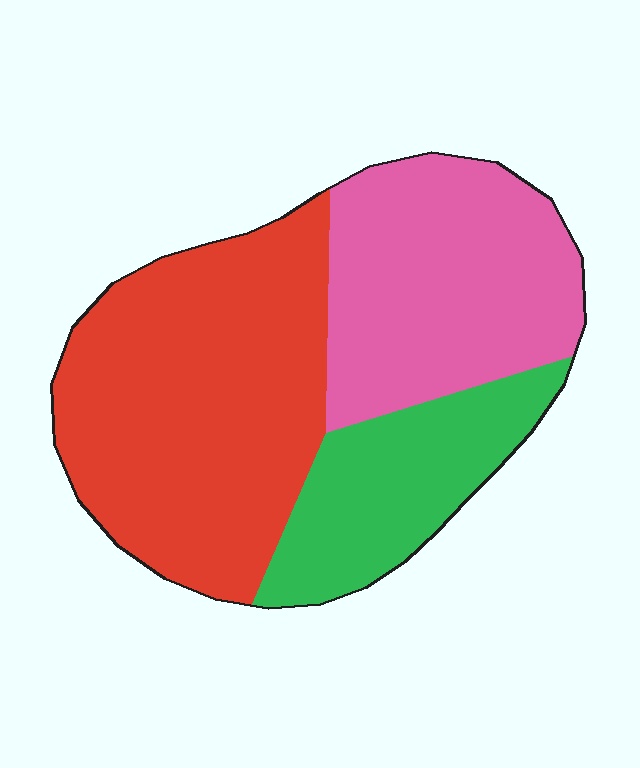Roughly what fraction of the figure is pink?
Pink covers 33% of the figure.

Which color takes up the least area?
Green, at roughly 20%.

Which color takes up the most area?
Red, at roughly 45%.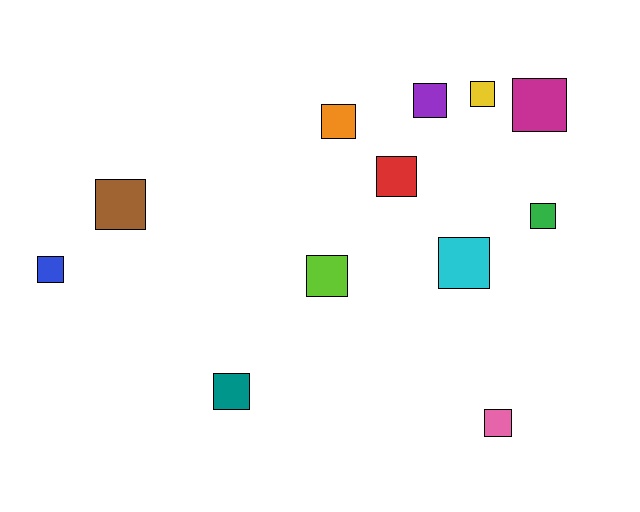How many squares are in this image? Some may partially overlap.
There are 12 squares.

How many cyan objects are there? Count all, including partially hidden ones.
There is 1 cyan object.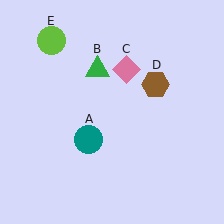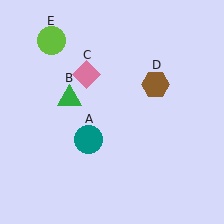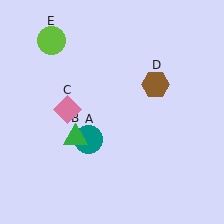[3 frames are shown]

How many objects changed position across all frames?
2 objects changed position: green triangle (object B), pink diamond (object C).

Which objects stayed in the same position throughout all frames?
Teal circle (object A) and brown hexagon (object D) and lime circle (object E) remained stationary.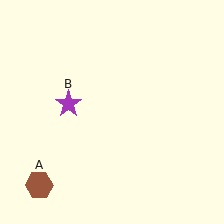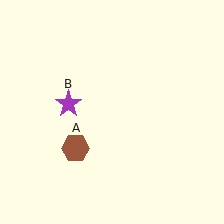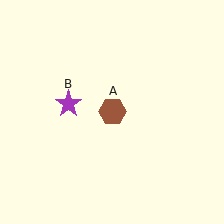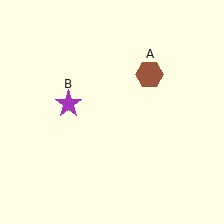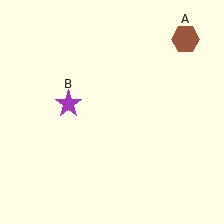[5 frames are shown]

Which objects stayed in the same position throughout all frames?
Purple star (object B) remained stationary.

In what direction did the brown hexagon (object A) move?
The brown hexagon (object A) moved up and to the right.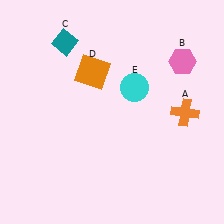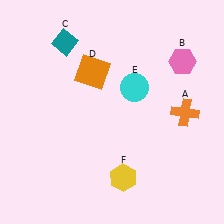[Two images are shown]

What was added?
A yellow hexagon (F) was added in Image 2.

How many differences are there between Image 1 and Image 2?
There is 1 difference between the two images.